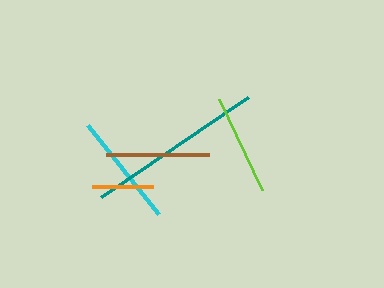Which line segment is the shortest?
The orange line is the shortest at approximately 60 pixels.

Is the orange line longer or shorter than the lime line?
The lime line is longer than the orange line.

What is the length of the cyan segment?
The cyan segment is approximately 114 pixels long.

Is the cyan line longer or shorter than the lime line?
The cyan line is longer than the lime line.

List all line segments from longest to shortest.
From longest to shortest: teal, cyan, brown, lime, orange.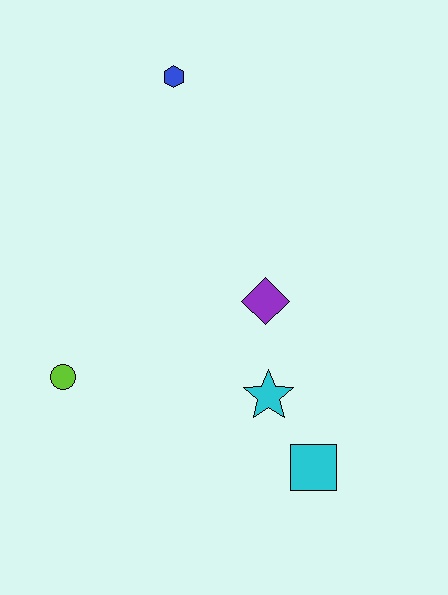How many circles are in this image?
There is 1 circle.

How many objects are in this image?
There are 5 objects.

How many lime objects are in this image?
There is 1 lime object.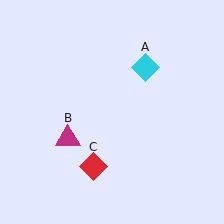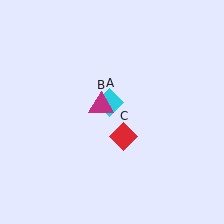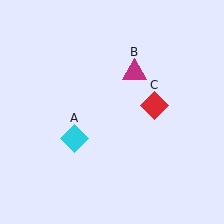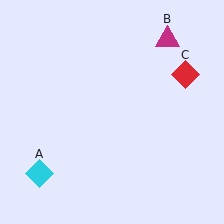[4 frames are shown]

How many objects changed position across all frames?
3 objects changed position: cyan diamond (object A), magenta triangle (object B), red diamond (object C).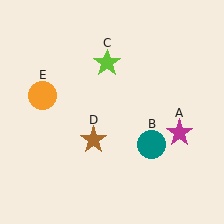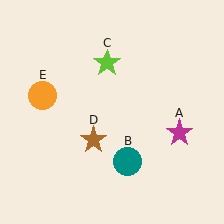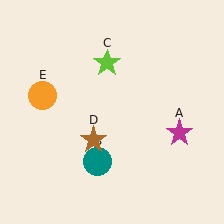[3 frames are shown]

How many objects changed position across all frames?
1 object changed position: teal circle (object B).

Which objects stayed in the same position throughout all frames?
Magenta star (object A) and lime star (object C) and brown star (object D) and orange circle (object E) remained stationary.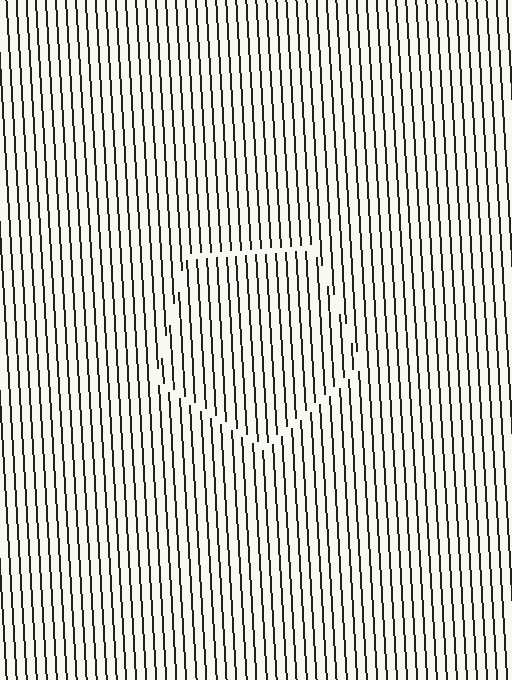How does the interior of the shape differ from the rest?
The interior of the shape contains the same grating, shifted by half a period — the contour is defined by the phase discontinuity where line-ends from the inner and outer gratings abut.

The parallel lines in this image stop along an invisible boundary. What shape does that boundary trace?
An illusory pentagon. The interior of the shape contains the same grating, shifted by half a period — the contour is defined by the phase discontinuity where line-ends from the inner and outer gratings abut.